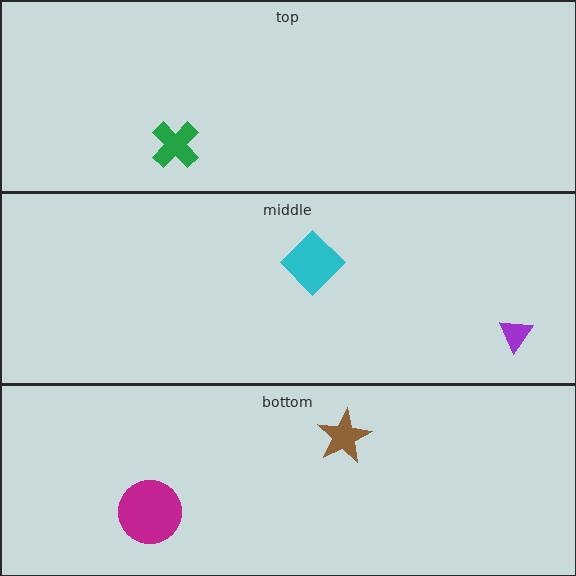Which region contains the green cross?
The top region.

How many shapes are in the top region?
1.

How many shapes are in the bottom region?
2.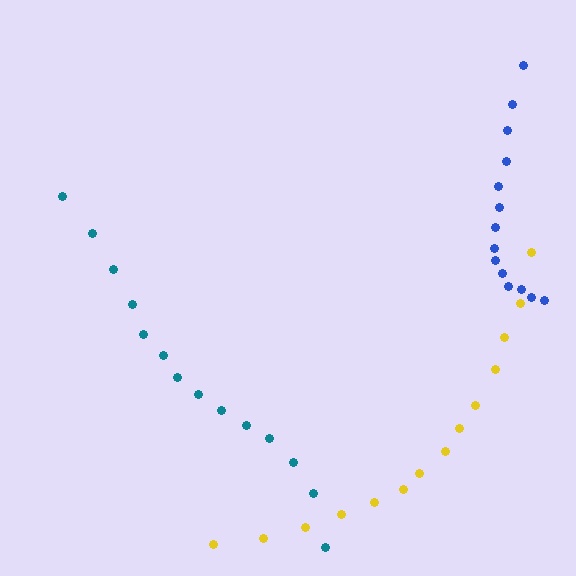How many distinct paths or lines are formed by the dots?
There are 3 distinct paths.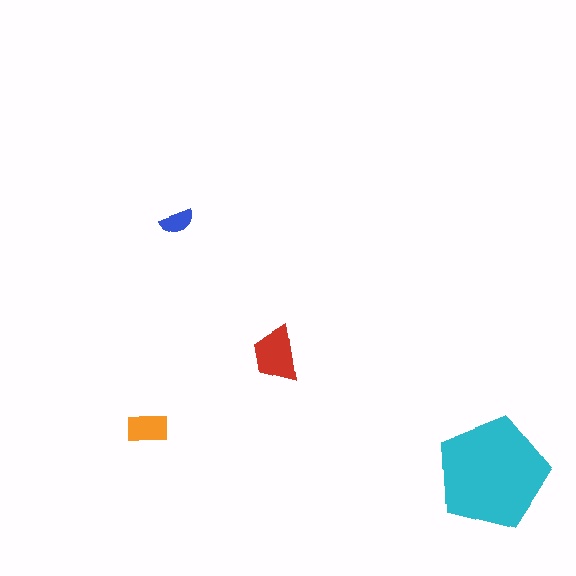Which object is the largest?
The cyan pentagon.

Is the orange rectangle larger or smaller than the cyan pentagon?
Smaller.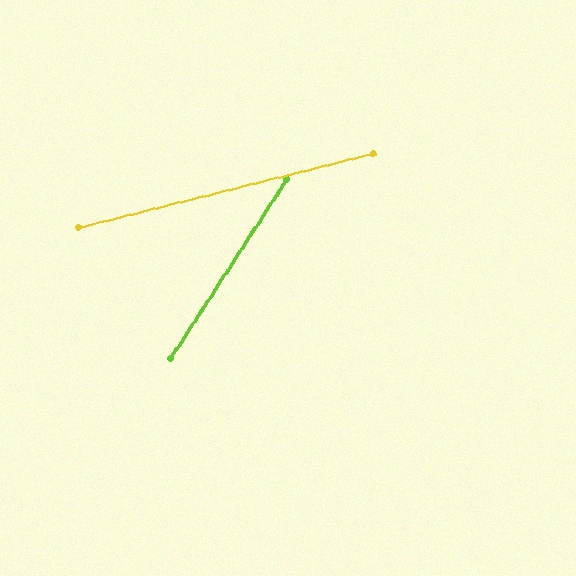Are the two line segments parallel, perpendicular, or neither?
Neither parallel nor perpendicular — they differ by about 43°.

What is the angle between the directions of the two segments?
Approximately 43 degrees.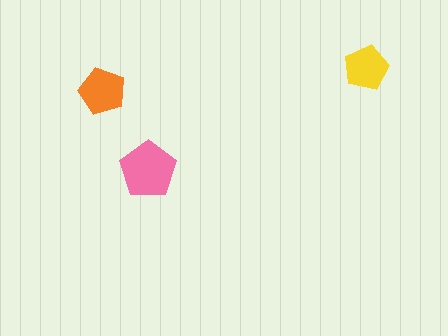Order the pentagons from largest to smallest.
the pink one, the orange one, the yellow one.